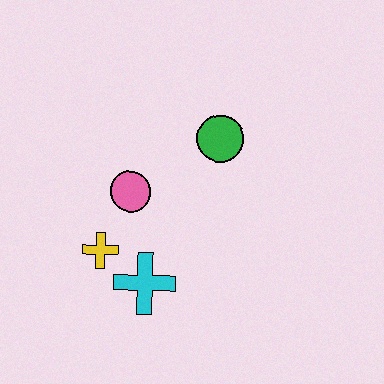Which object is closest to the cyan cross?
The yellow cross is closest to the cyan cross.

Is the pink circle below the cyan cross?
No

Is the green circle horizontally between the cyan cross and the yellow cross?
No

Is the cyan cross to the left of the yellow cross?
No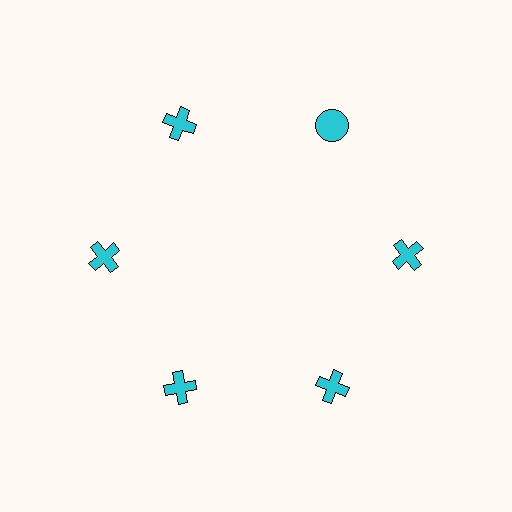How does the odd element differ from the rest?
It has a different shape: circle instead of cross.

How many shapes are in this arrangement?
There are 6 shapes arranged in a ring pattern.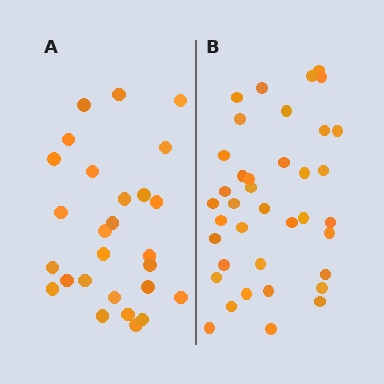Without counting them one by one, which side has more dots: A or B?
Region B (the right region) has more dots.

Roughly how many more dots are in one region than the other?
Region B has roughly 12 or so more dots than region A.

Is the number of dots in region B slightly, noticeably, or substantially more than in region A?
Region B has noticeably more, but not dramatically so. The ratio is roughly 1.4 to 1.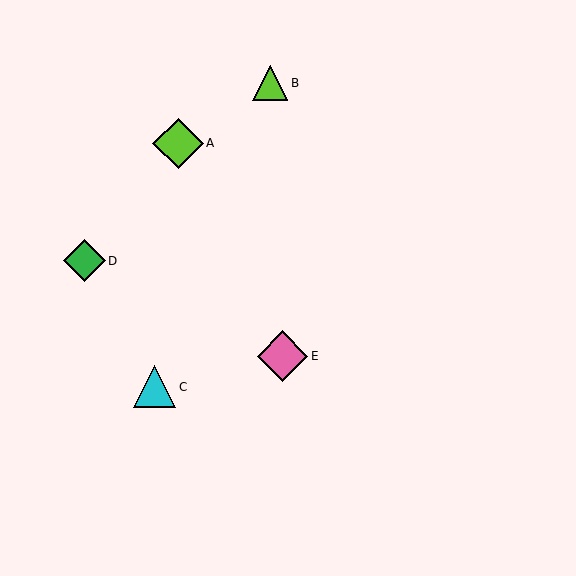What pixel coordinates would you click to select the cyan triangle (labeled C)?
Click at (155, 387) to select the cyan triangle C.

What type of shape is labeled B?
Shape B is a lime triangle.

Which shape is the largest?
The pink diamond (labeled E) is the largest.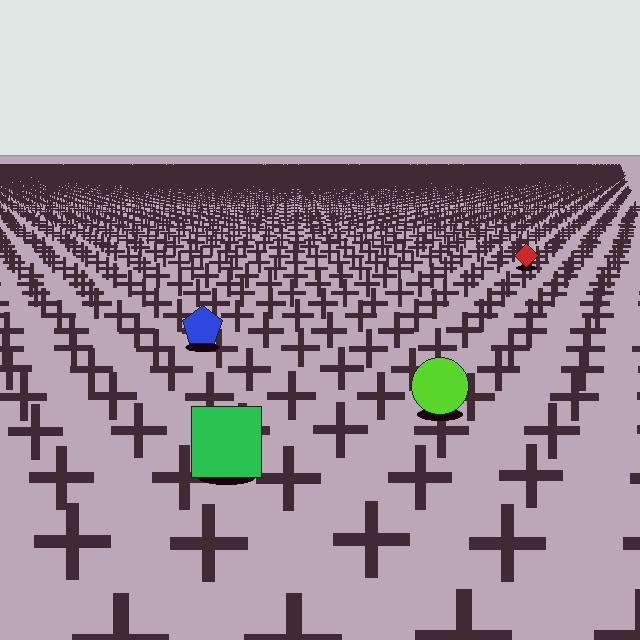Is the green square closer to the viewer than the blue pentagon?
Yes. The green square is closer — you can tell from the texture gradient: the ground texture is coarser near it.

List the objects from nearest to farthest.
From nearest to farthest: the green square, the lime circle, the blue pentagon, the red diamond.